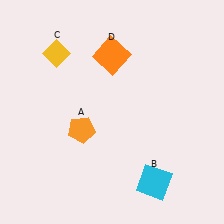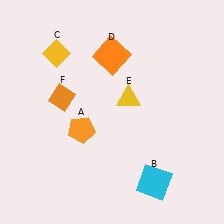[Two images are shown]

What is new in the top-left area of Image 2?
An orange diamond (F) was added in the top-left area of Image 2.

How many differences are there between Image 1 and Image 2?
There are 2 differences between the two images.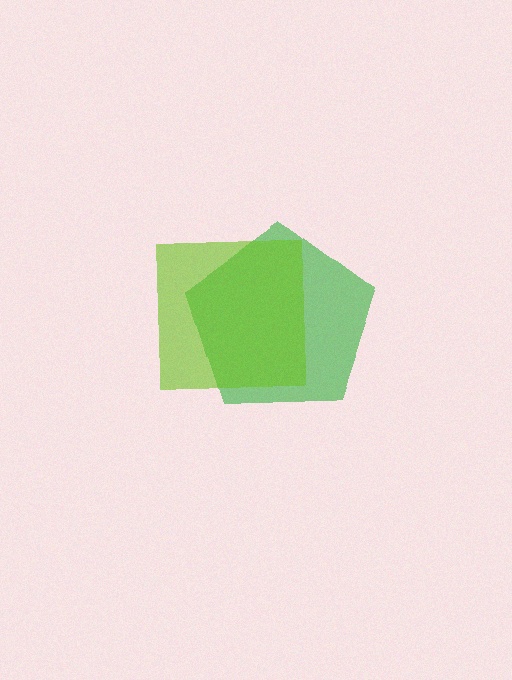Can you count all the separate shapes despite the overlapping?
Yes, there are 2 separate shapes.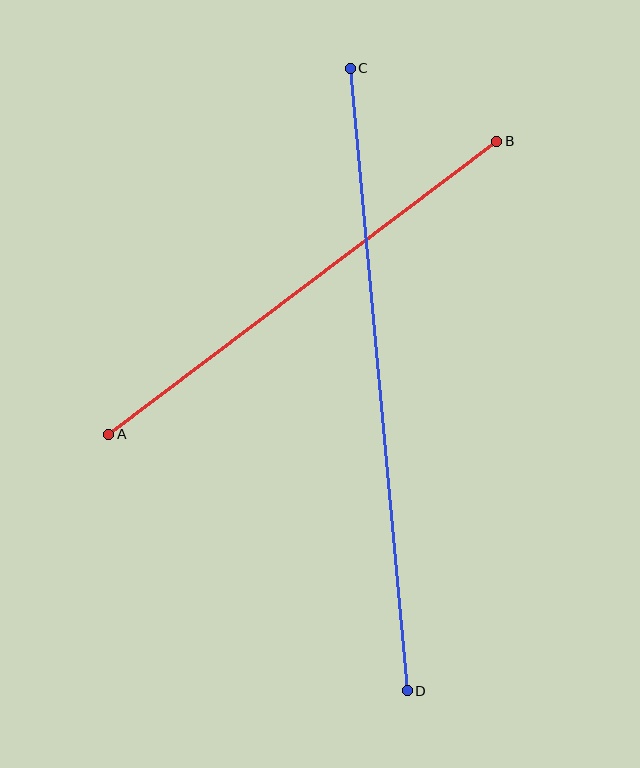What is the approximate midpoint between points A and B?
The midpoint is at approximately (303, 288) pixels.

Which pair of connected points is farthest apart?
Points C and D are farthest apart.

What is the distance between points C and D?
The distance is approximately 625 pixels.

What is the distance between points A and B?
The distance is approximately 486 pixels.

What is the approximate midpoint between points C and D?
The midpoint is at approximately (379, 379) pixels.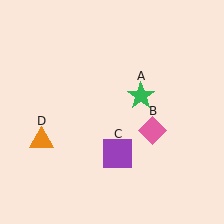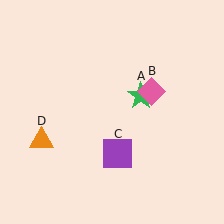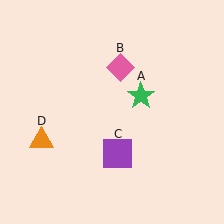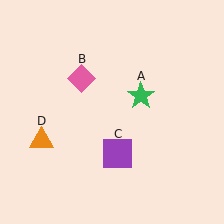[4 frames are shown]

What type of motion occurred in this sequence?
The pink diamond (object B) rotated counterclockwise around the center of the scene.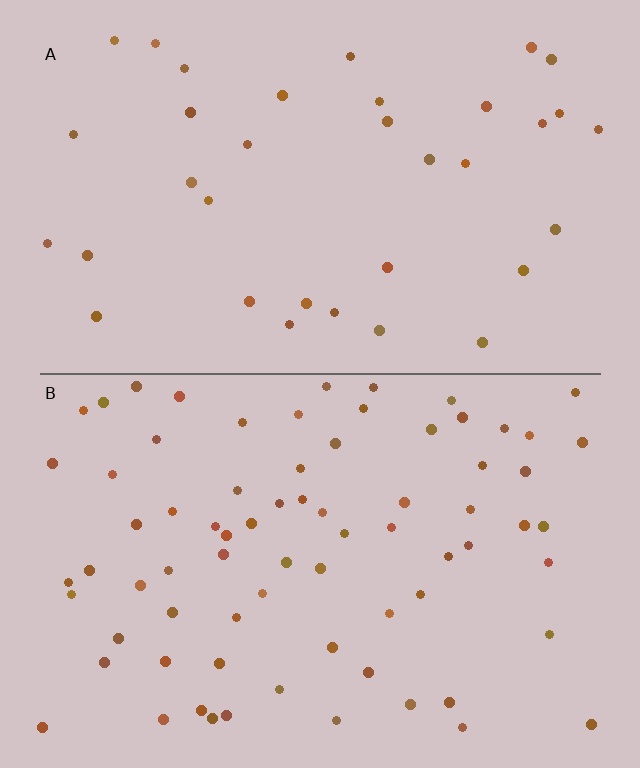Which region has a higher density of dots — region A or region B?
B (the bottom).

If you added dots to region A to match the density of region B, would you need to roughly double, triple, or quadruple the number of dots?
Approximately double.